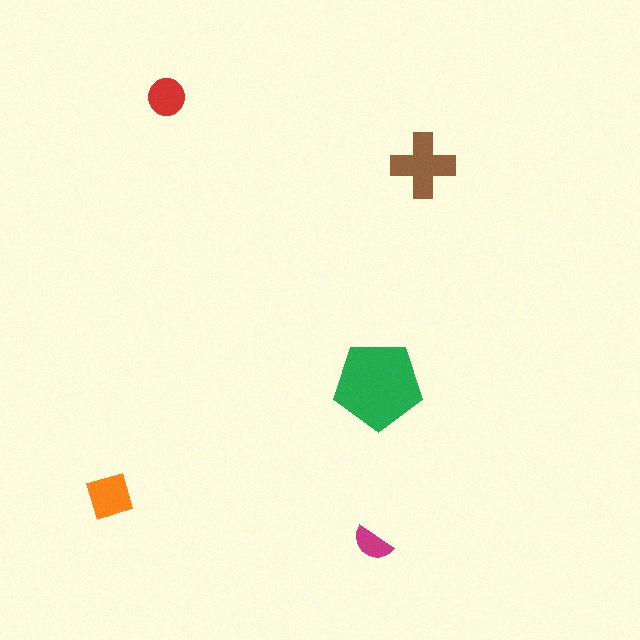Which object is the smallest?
The magenta semicircle.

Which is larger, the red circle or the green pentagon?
The green pentagon.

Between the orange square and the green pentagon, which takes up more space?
The green pentagon.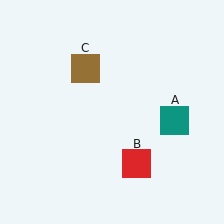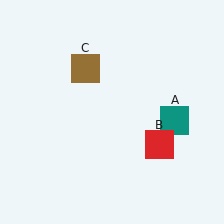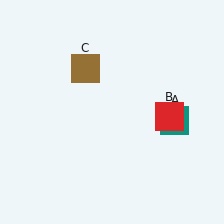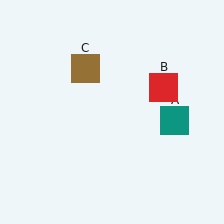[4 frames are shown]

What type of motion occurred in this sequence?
The red square (object B) rotated counterclockwise around the center of the scene.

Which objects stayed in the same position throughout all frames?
Teal square (object A) and brown square (object C) remained stationary.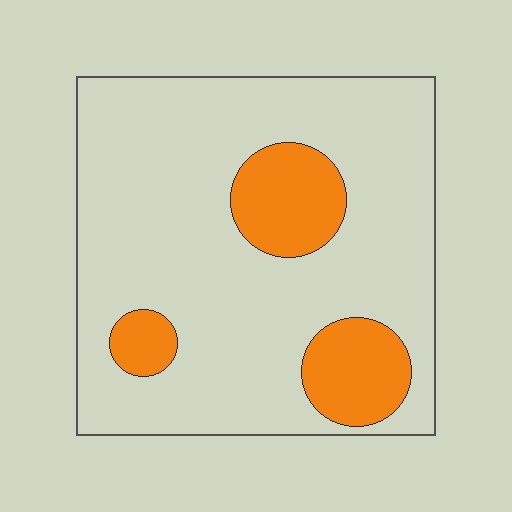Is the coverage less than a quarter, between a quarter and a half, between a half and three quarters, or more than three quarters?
Less than a quarter.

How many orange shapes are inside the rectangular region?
3.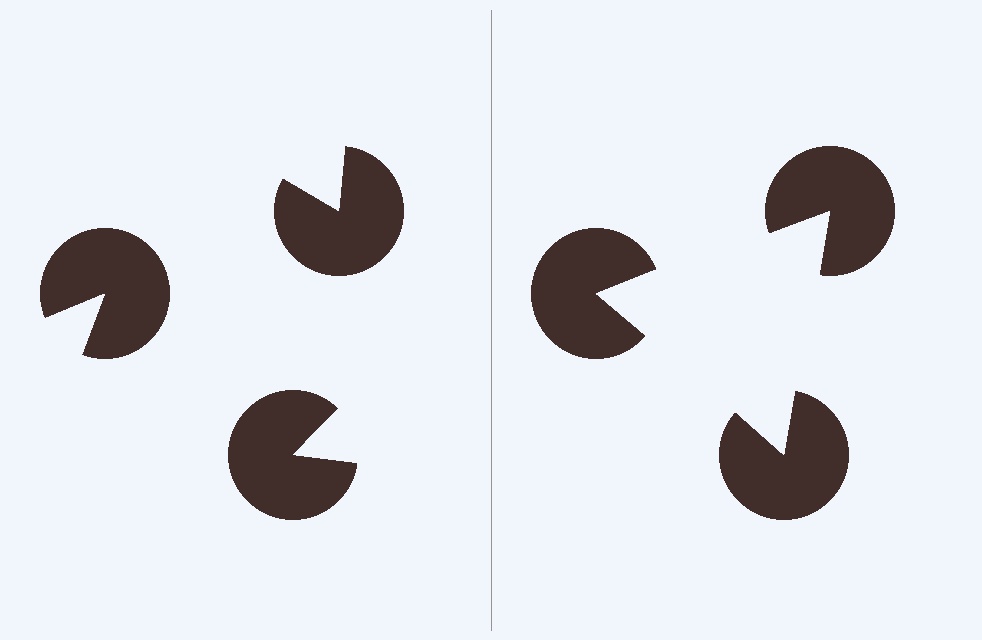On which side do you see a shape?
An illusory triangle appears on the right side. On the left side the wedge cuts are rotated, so no coherent shape forms.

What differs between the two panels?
The pac-man discs are positioned identically on both sides; only the wedge orientations differ. On the right they align to a triangle; on the left they are misaligned.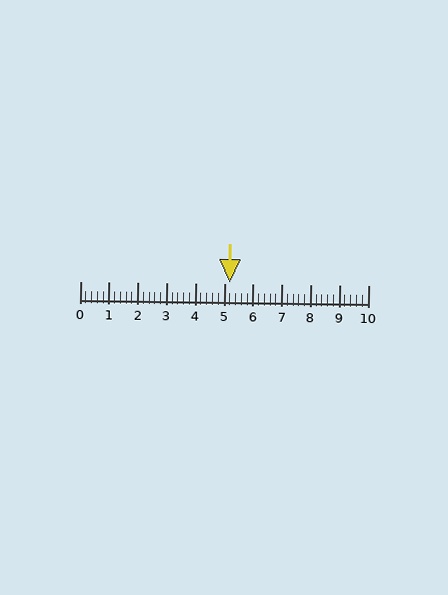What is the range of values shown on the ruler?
The ruler shows values from 0 to 10.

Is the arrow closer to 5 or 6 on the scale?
The arrow is closer to 5.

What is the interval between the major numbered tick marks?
The major tick marks are spaced 1 units apart.